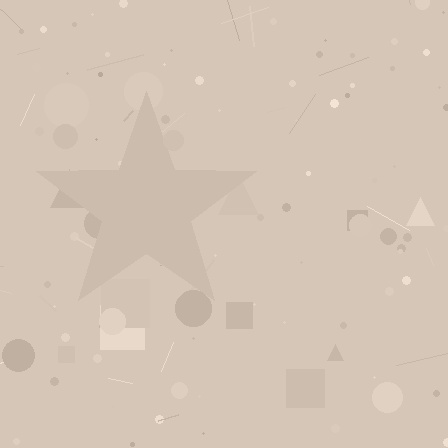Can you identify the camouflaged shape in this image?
The camouflaged shape is a star.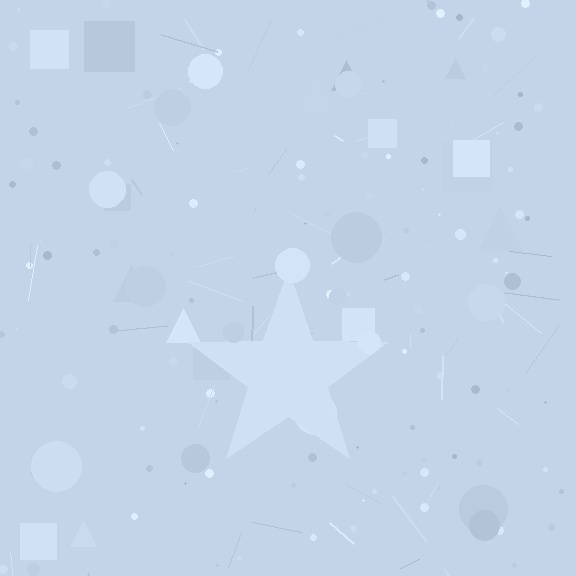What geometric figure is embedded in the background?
A star is embedded in the background.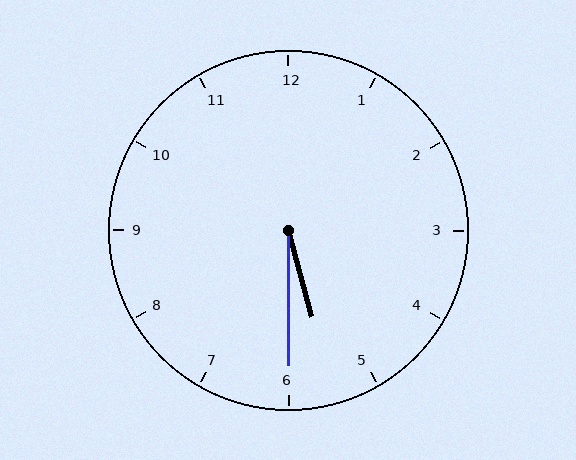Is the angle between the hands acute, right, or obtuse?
It is acute.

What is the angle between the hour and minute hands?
Approximately 15 degrees.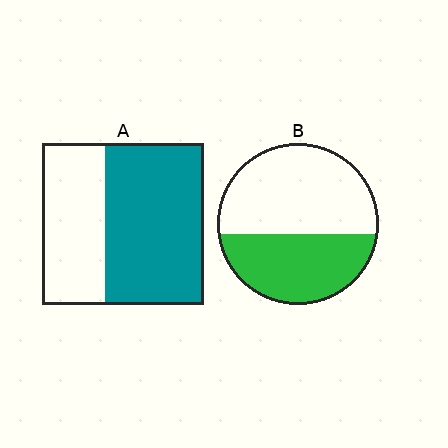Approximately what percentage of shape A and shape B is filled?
A is approximately 60% and B is approximately 40%.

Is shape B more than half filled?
No.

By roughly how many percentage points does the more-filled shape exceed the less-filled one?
By roughly 20 percentage points (A over B).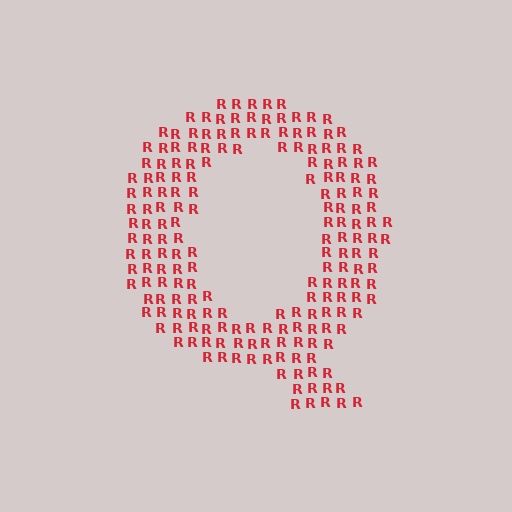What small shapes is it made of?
It is made of small letter R's.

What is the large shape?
The large shape is the letter Q.